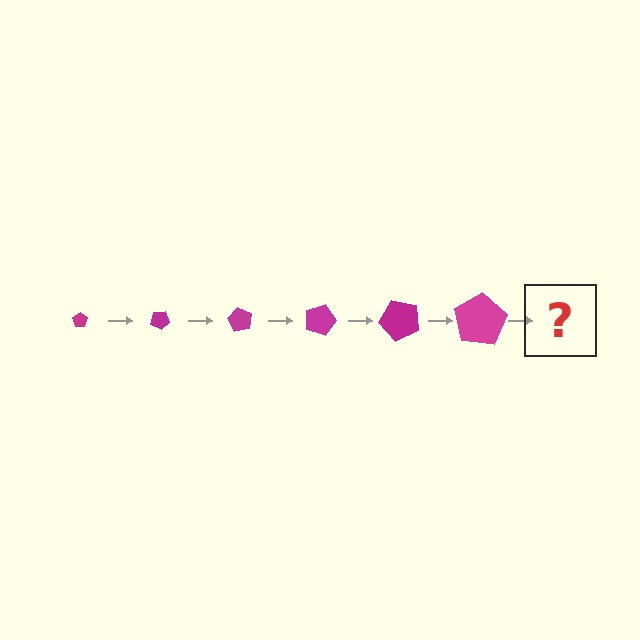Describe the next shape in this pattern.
It should be a pentagon, larger than the previous one and rotated 180 degrees from the start.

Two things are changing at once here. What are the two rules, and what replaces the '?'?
The two rules are that the pentagon grows larger each step and it rotates 30 degrees each step. The '?' should be a pentagon, larger than the previous one and rotated 180 degrees from the start.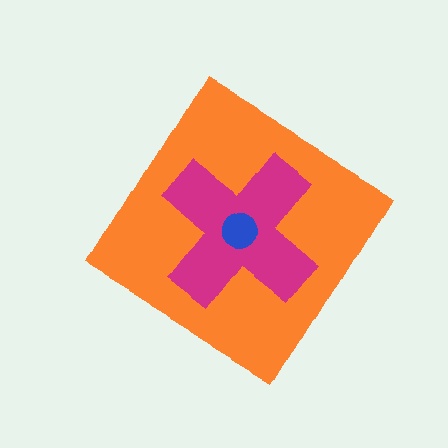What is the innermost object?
The blue circle.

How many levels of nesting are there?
3.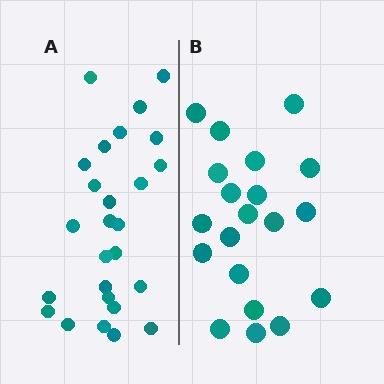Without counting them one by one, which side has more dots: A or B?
Region A (the left region) has more dots.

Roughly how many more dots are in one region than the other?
Region A has about 6 more dots than region B.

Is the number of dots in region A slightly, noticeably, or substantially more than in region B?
Region A has noticeably more, but not dramatically so. The ratio is roughly 1.3 to 1.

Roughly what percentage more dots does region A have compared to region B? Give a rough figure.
About 30% more.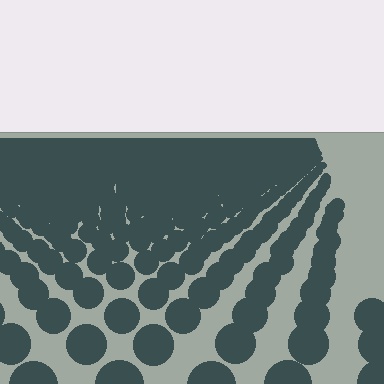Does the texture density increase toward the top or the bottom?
Density increases toward the top.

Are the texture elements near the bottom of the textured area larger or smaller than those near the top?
Larger. Near the bottom, elements are closer to the viewer and appear at a bigger on-screen size.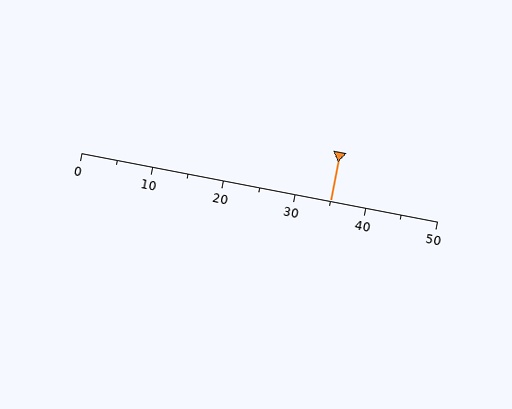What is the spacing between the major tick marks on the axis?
The major ticks are spaced 10 apart.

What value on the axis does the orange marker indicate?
The marker indicates approximately 35.